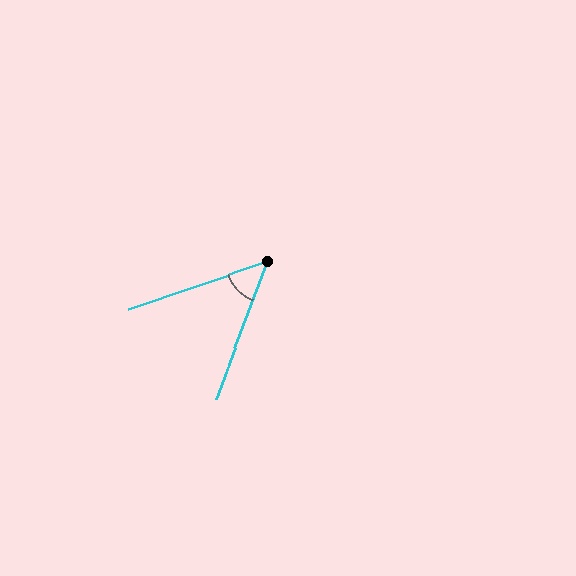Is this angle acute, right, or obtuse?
It is acute.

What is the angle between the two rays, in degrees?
Approximately 50 degrees.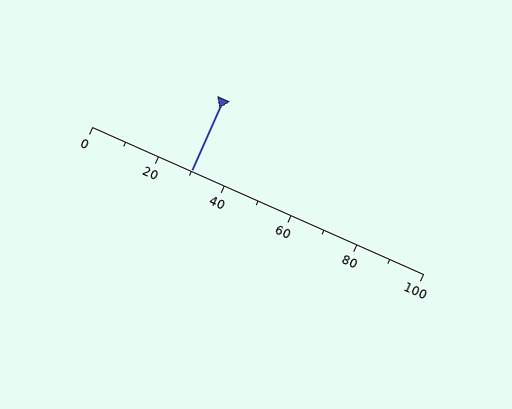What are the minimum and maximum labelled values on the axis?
The axis runs from 0 to 100.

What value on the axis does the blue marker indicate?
The marker indicates approximately 30.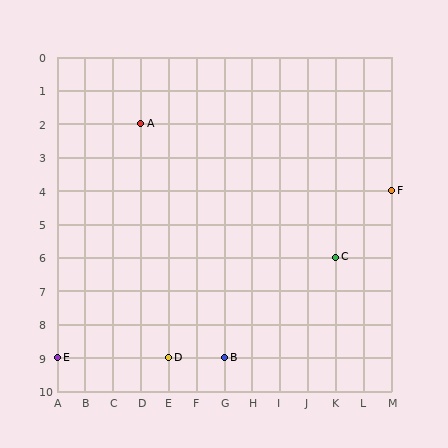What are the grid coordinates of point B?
Point B is at grid coordinates (G, 9).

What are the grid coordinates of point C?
Point C is at grid coordinates (K, 6).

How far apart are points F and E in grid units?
Points F and E are 12 columns and 5 rows apart (about 13.0 grid units diagonally).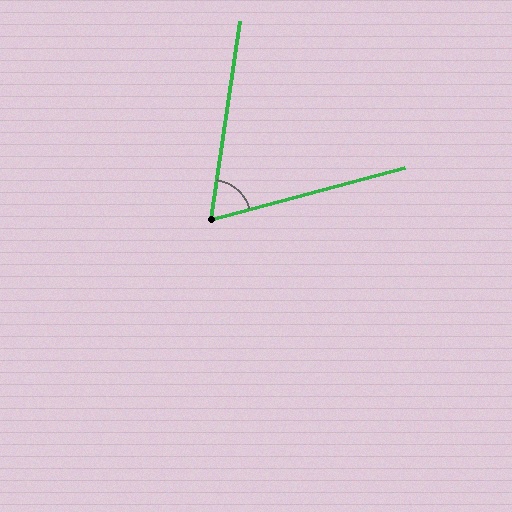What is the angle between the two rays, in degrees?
Approximately 67 degrees.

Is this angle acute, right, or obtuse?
It is acute.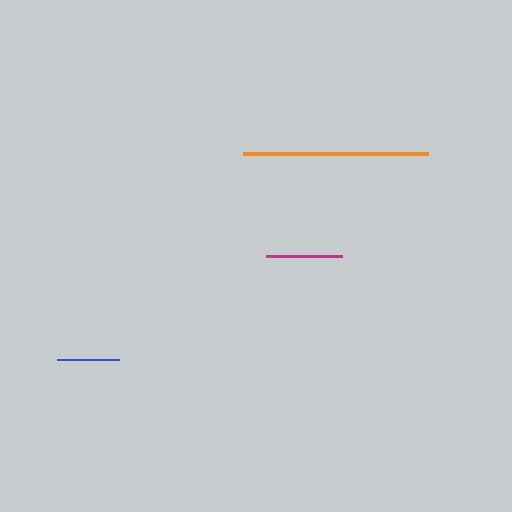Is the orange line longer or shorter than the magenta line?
The orange line is longer than the magenta line.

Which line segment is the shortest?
The blue line is the shortest at approximately 62 pixels.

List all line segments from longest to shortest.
From longest to shortest: orange, magenta, blue.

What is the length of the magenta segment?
The magenta segment is approximately 77 pixels long.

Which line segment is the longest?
The orange line is the longest at approximately 184 pixels.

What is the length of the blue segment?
The blue segment is approximately 62 pixels long.